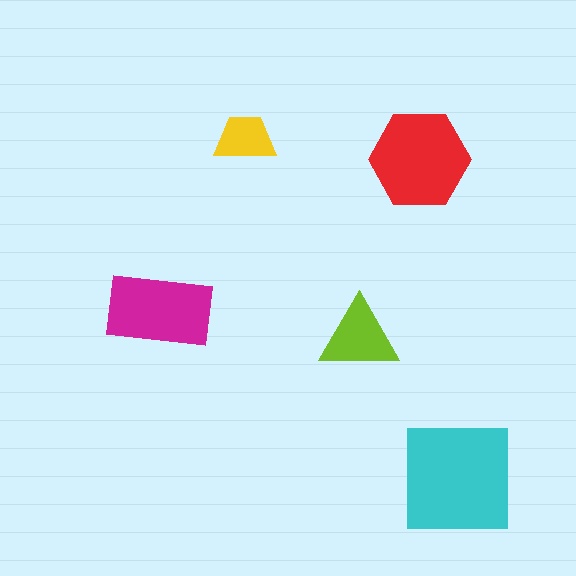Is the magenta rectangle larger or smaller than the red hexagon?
Smaller.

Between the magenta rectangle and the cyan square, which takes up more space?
The cyan square.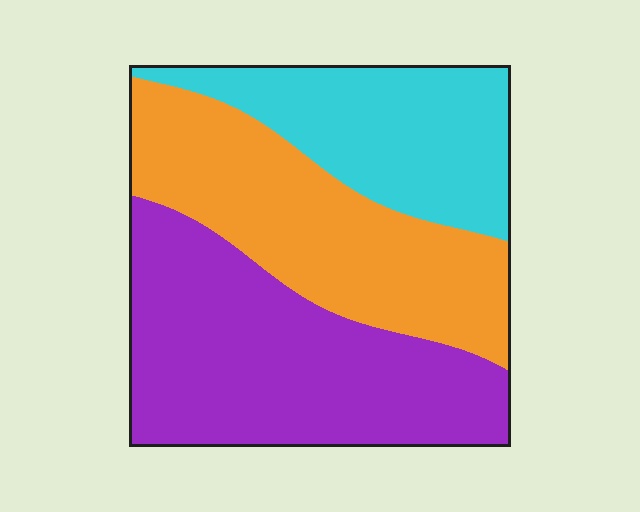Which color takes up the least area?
Cyan, at roughly 25%.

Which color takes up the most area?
Purple, at roughly 40%.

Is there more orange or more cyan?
Orange.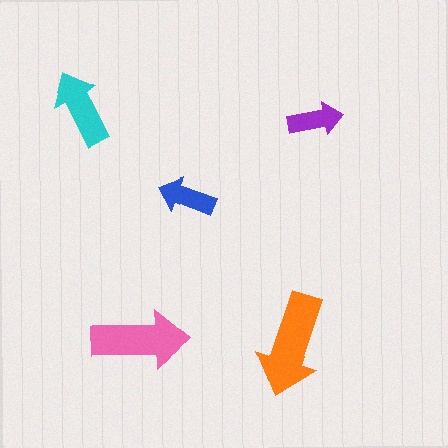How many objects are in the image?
There are 5 objects in the image.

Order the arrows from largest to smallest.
the orange one, the pink one, the cyan one, the blue one, the purple one.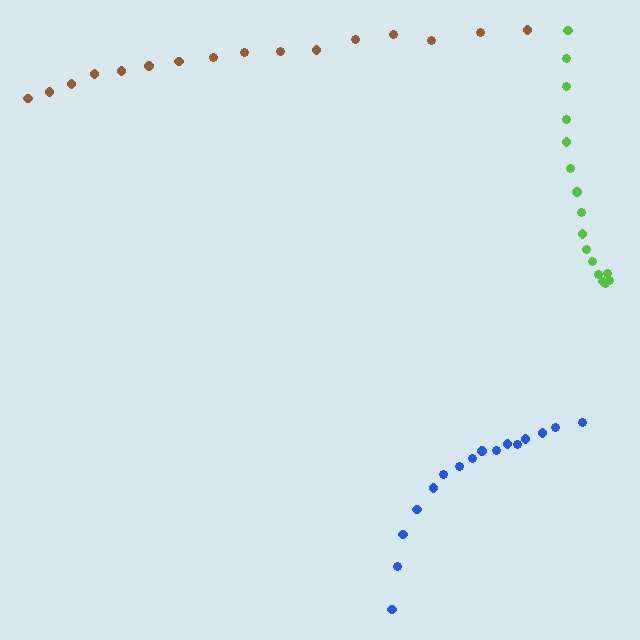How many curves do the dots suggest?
There are 3 distinct paths.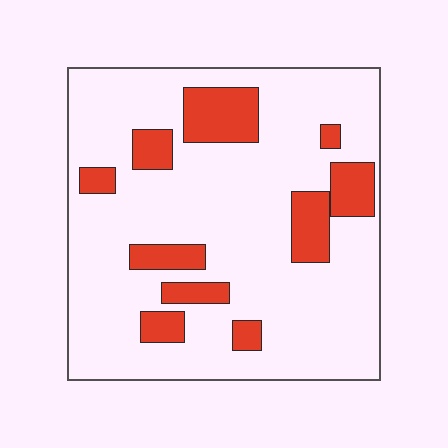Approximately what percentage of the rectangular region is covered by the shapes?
Approximately 20%.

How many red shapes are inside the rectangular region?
10.